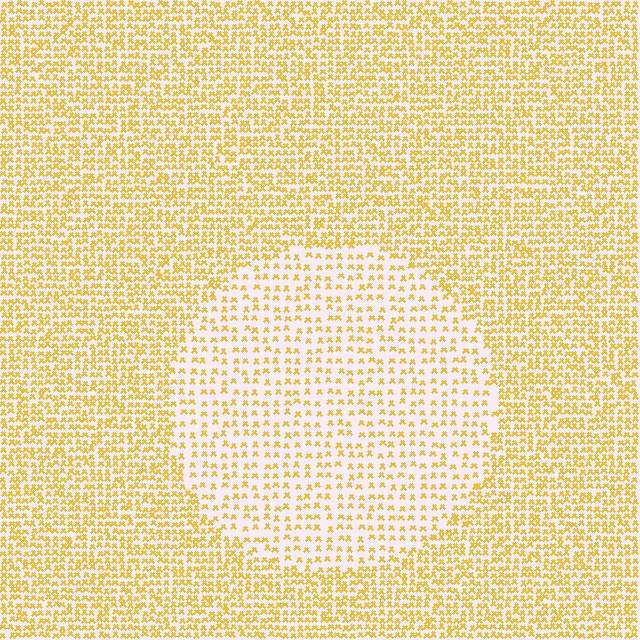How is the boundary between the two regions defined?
The boundary is defined by a change in element density (approximately 2.0x ratio). All elements are the same color, size, and shape.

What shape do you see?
I see a circle.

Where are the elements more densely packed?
The elements are more densely packed outside the circle boundary.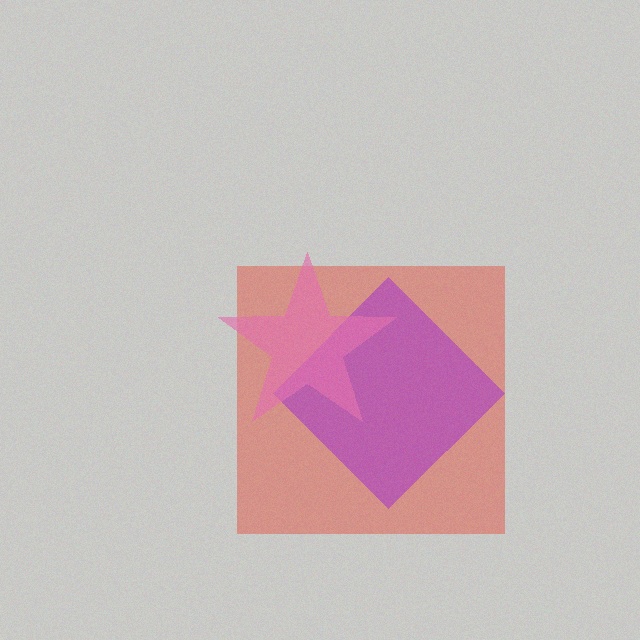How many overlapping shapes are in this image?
There are 3 overlapping shapes in the image.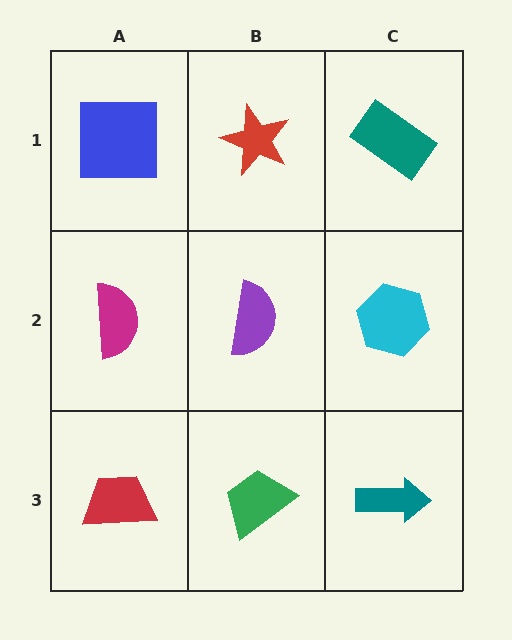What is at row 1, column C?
A teal rectangle.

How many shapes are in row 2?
3 shapes.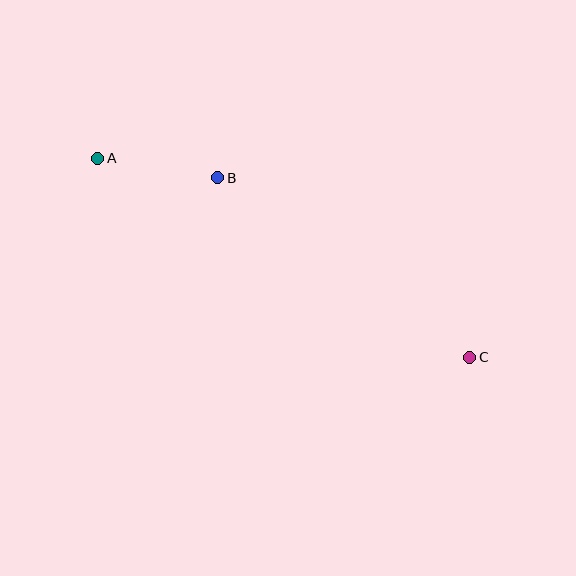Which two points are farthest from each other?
Points A and C are farthest from each other.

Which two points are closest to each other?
Points A and B are closest to each other.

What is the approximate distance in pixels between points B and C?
The distance between B and C is approximately 310 pixels.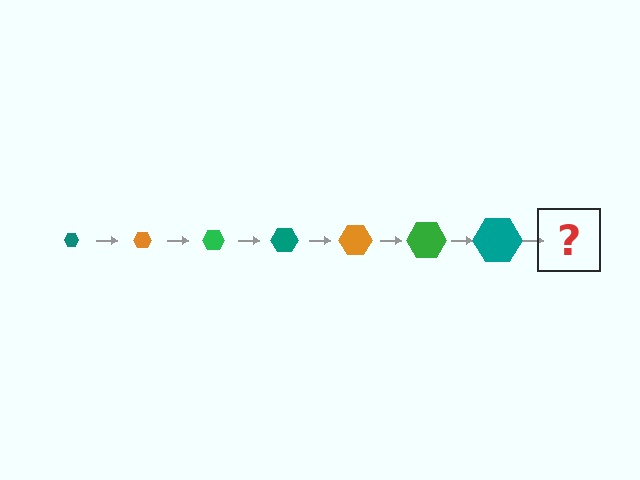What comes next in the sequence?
The next element should be an orange hexagon, larger than the previous one.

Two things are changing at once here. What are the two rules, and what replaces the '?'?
The two rules are that the hexagon grows larger each step and the color cycles through teal, orange, and green. The '?' should be an orange hexagon, larger than the previous one.